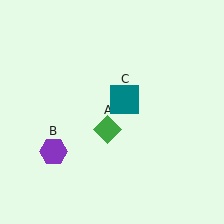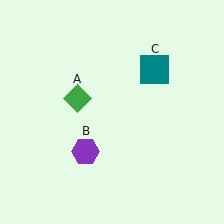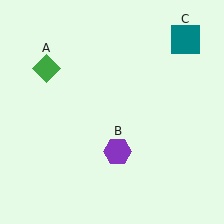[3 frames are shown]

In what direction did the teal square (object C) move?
The teal square (object C) moved up and to the right.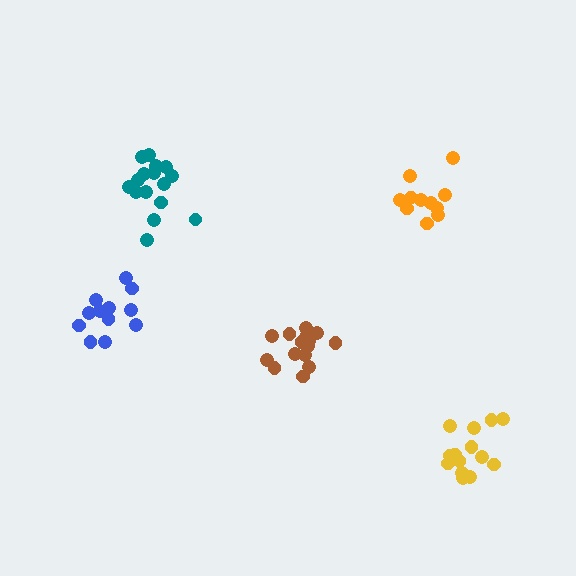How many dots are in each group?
Group 1: 12 dots, Group 2: 14 dots, Group 3: 15 dots, Group 4: 11 dots, Group 5: 16 dots (68 total).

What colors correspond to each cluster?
The clusters are colored: blue, yellow, brown, orange, teal.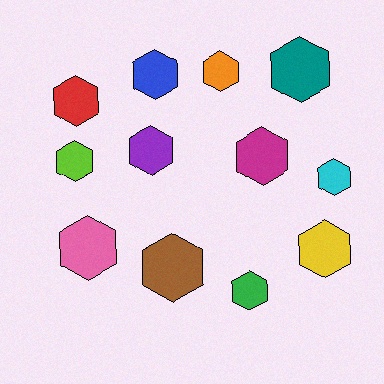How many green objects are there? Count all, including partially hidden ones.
There is 1 green object.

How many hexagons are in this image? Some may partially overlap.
There are 12 hexagons.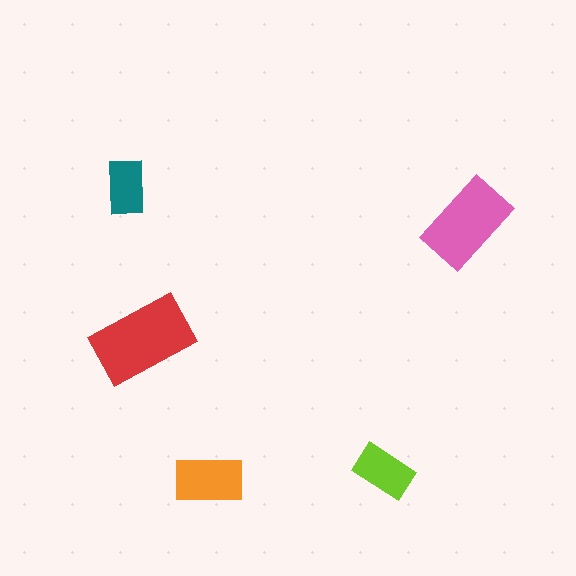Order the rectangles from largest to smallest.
the red one, the pink one, the orange one, the lime one, the teal one.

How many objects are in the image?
There are 5 objects in the image.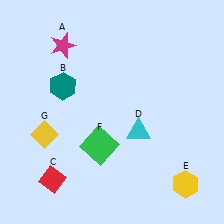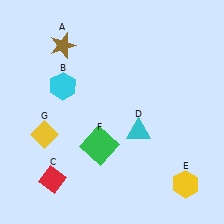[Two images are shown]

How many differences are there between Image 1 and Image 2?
There are 2 differences between the two images.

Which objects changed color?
A changed from magenta to brown. B changed from teal to cyan.